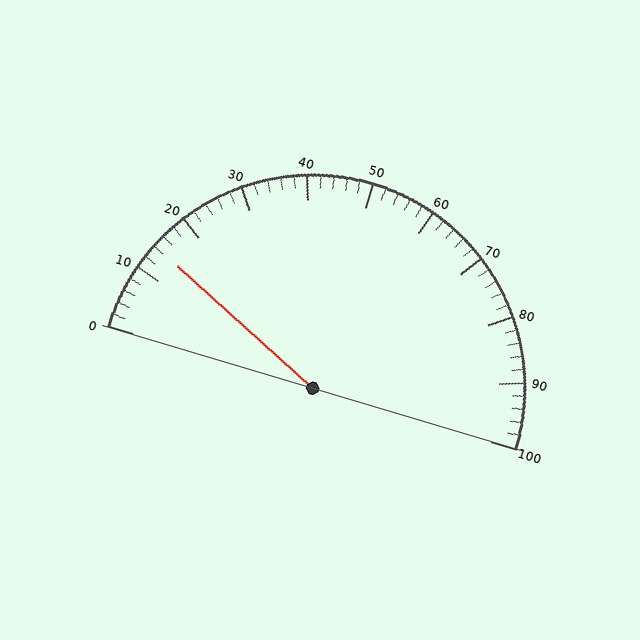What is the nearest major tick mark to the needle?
The nearest major tick mark is 10.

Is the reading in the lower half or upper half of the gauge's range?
The reading is in the lower half of the range (0 to 100).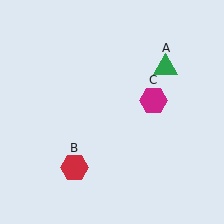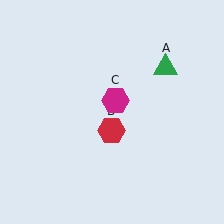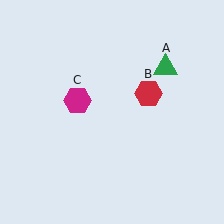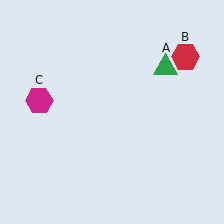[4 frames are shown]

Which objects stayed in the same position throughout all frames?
Green triangle (object A) remained stationary.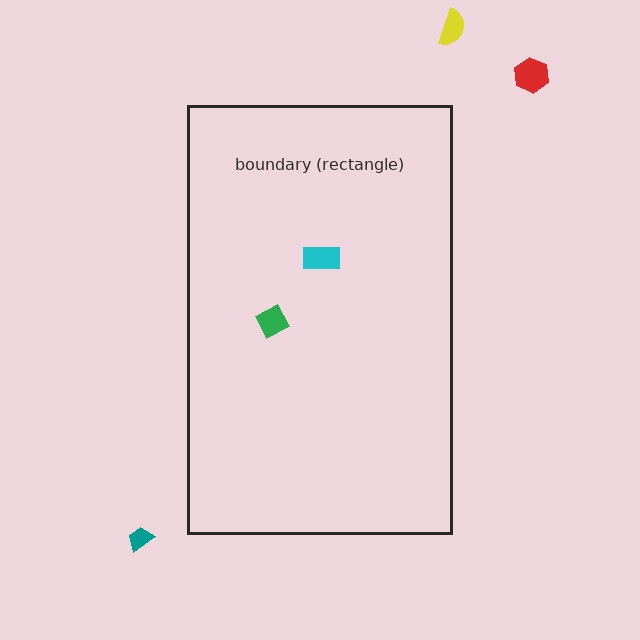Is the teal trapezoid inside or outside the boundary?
Outside.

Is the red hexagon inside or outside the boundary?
Outside.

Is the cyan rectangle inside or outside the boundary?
Inside.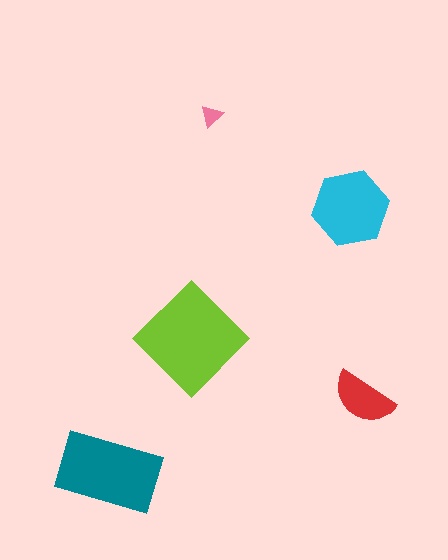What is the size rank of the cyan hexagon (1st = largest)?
3rd.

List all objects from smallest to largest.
The pink triangle, the red semicircle, the cyan hexagon, the teal rectangle, the lime diamond.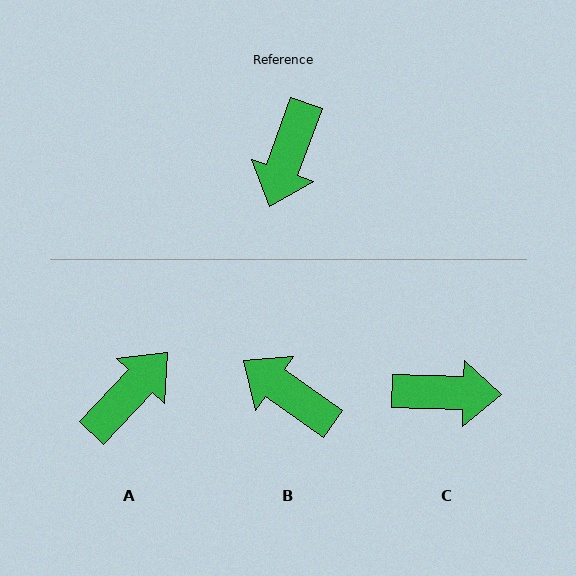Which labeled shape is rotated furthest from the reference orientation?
A, about 156 degrees away.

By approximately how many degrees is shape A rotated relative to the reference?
Approximately 156 degrees counter-clockwise.